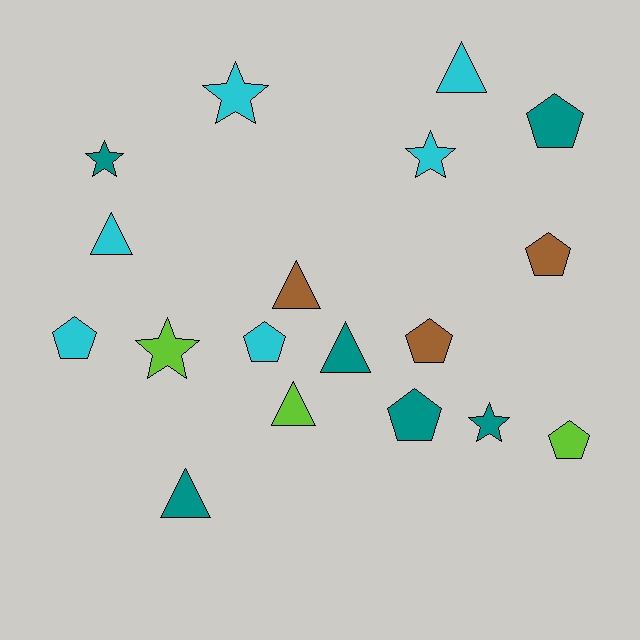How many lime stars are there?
There is 1 lime star.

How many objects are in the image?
There are 18 objects.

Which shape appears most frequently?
Pentagon, with 7 objects.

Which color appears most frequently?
Cyan, with 6 objects.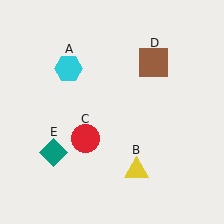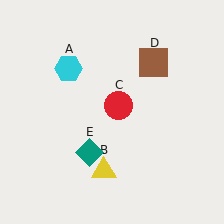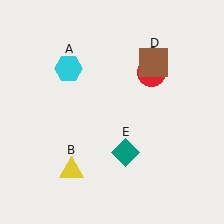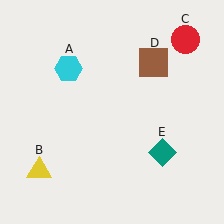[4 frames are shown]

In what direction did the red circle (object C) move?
The red circle (object C) moved up and to the right.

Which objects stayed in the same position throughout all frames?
Cyan hexagon (object A) and brown square (object D) remained stationary.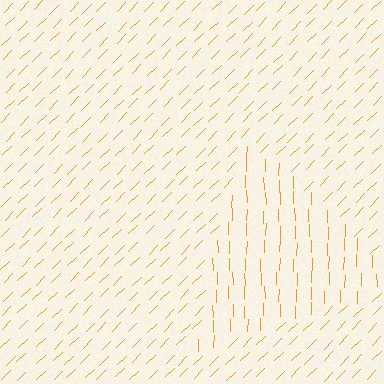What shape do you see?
I see a triangle.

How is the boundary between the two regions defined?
The boundary is defined purely by a change in line orientation (approximately 45 degrees difference). All lines are the same color and thickness.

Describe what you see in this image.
The image is filled with small orange line segments. A triangle region in the image has lines oriented differently from the surrounding lines, creating a visible texture boundary.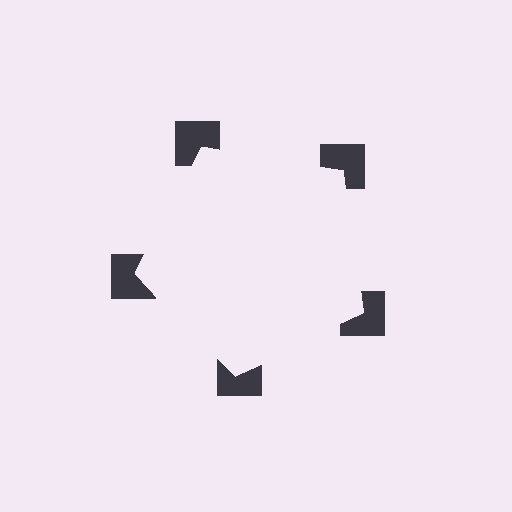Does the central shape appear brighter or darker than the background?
It typically appears slightly brighter than the background, even though no actual brightness change is drawn.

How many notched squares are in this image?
There are 5 — one at each vertex of the illusory pentagon.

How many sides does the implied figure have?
5 sides.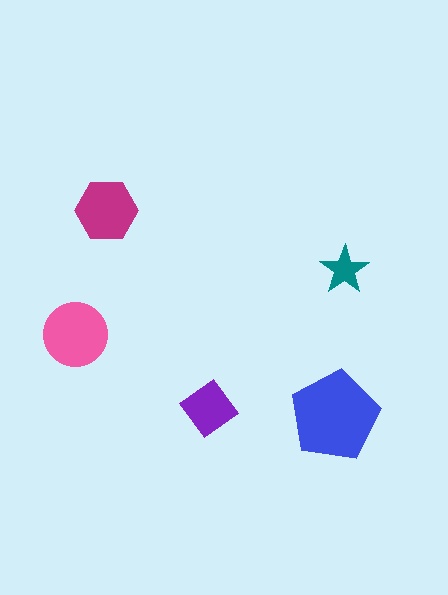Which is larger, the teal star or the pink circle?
The pink circle.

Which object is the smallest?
The teal star.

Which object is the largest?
The blue pentagon.